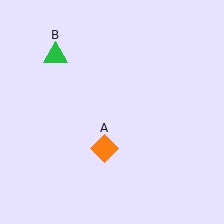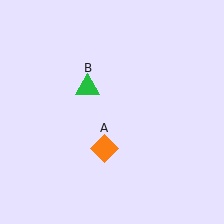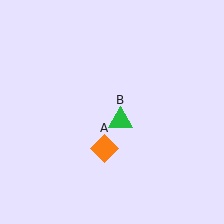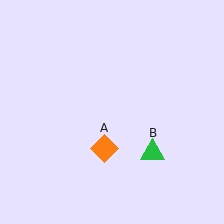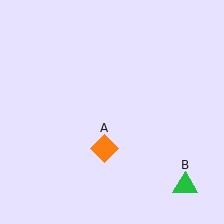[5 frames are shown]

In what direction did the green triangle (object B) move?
The green triangle (object B) moved down and to the right.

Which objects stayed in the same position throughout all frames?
Orange diamond (object A) remained stationary.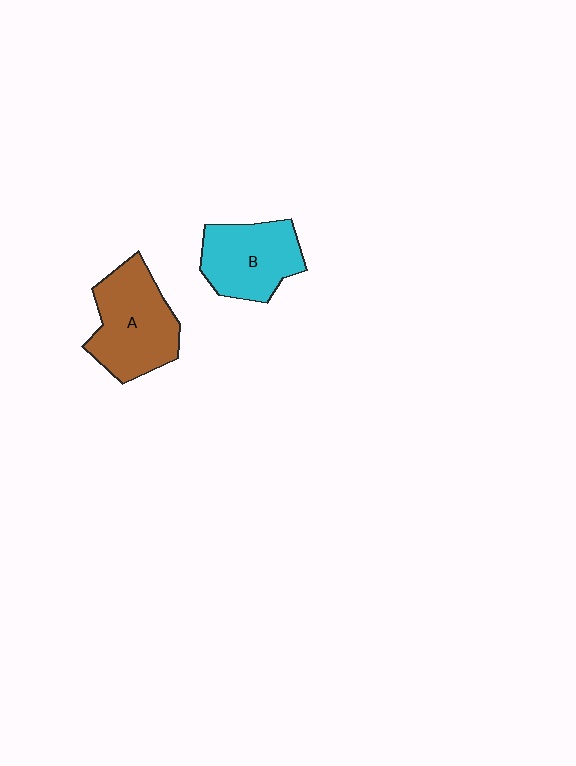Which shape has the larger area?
Shape A (brown).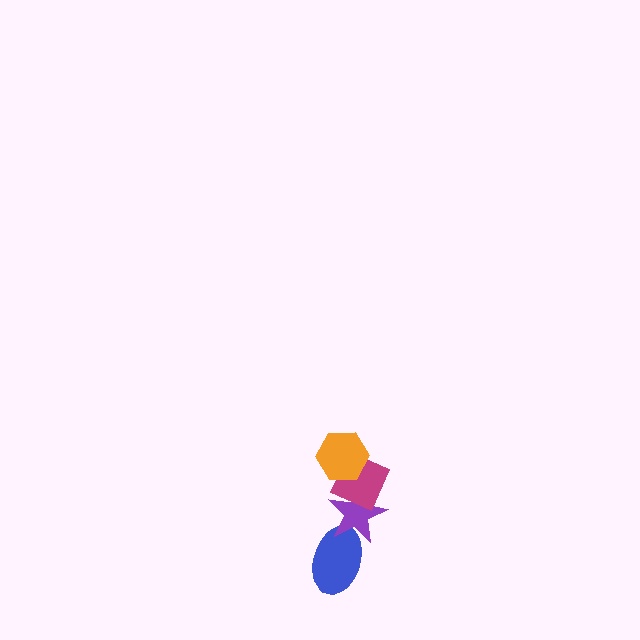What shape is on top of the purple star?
The magenta diamond is on top of the purple star.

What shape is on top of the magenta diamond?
The orange hexagon is on top of the magenta diamond.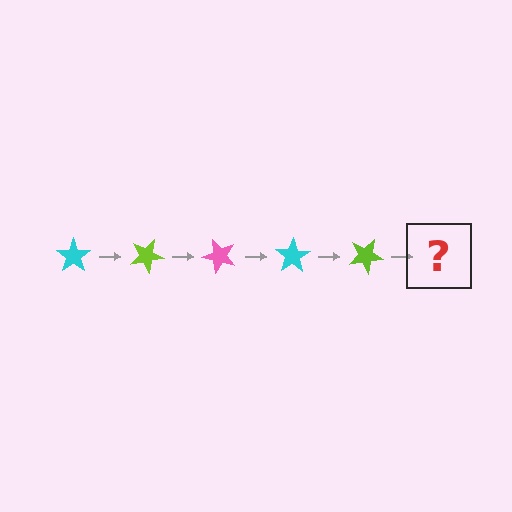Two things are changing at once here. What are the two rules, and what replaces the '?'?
The two rules are that it rotates 25 degrees each step and the color cycles through cyan, lime, and pink. The '?' should be a pink star, rotated 125 degrees from the start.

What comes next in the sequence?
The next element should be a pink star, rotated 125 degrees from the start.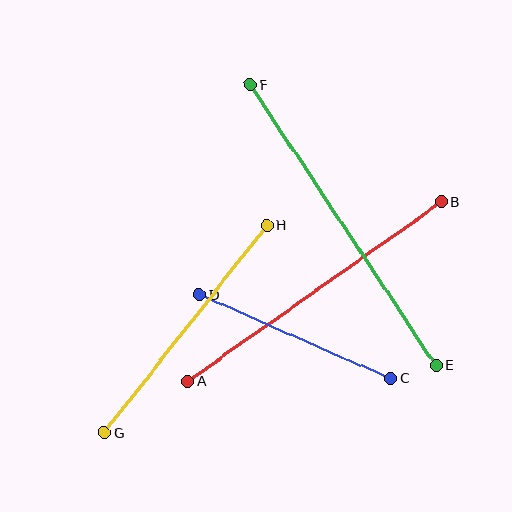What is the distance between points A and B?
The distance is approximately 311 pixels.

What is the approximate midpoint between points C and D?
The midpoint is at approximately (295, 336) pixels.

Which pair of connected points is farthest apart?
Points E and F are farthest apart.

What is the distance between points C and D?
The distance is approximately 209 pixels.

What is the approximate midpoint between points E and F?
The midpoint is at approximately (343, 225) pixels.